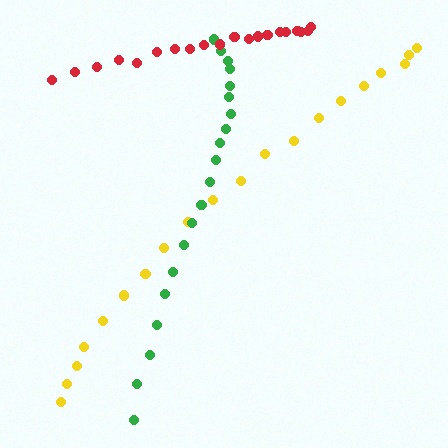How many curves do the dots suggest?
There are 3 distinct paths.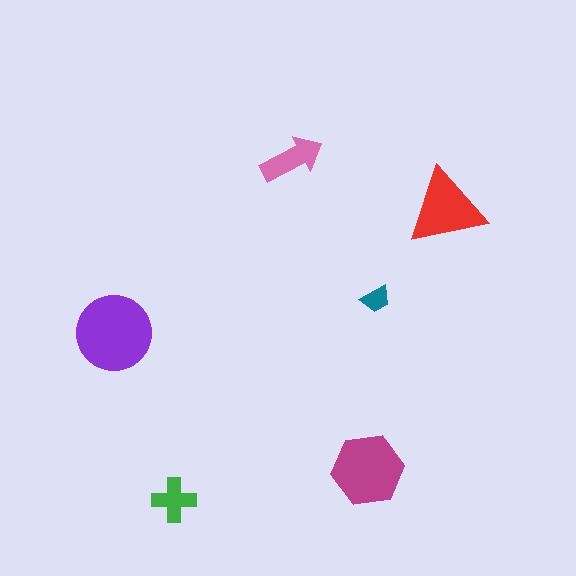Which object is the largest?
The purple circle.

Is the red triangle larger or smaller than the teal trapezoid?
Larger.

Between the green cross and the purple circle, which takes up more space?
The purple circle.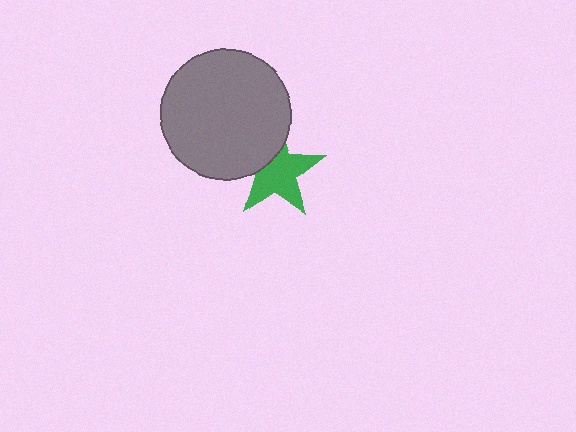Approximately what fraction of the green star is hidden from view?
Roughly 31% of the green star is hidden behind the gray circle.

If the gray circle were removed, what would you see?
You would see the complete green star.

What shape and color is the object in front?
The object in front is a gray circle.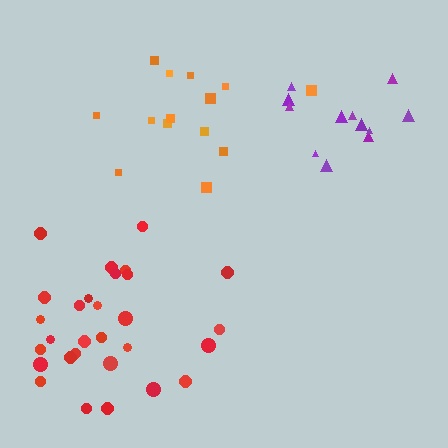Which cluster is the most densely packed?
Purple.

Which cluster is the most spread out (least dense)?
Orange.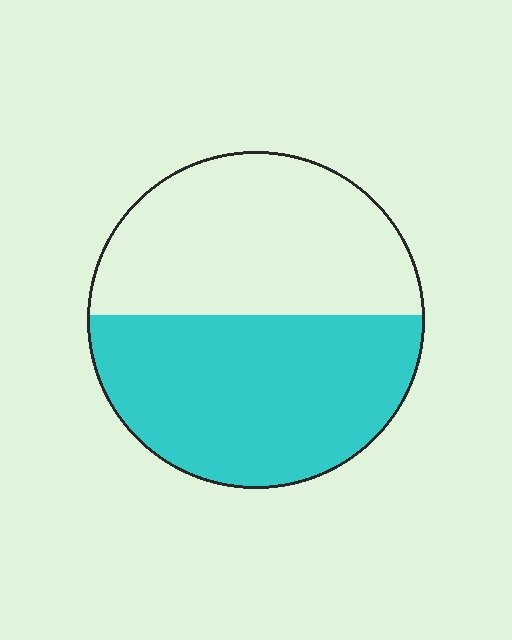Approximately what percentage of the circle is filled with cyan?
Approximately 50%.